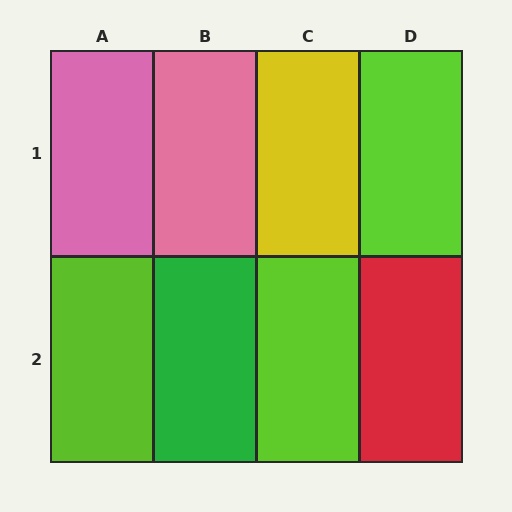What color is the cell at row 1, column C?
Yellow.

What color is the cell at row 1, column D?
Lime.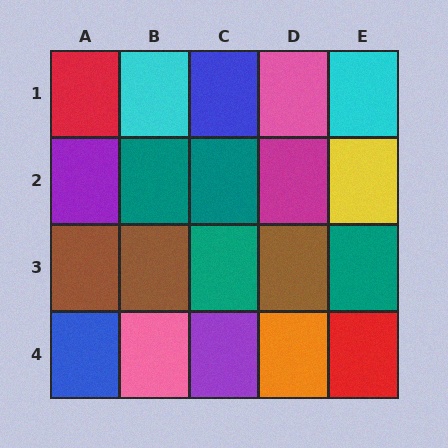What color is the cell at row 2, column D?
Magenta.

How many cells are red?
2 cells are red.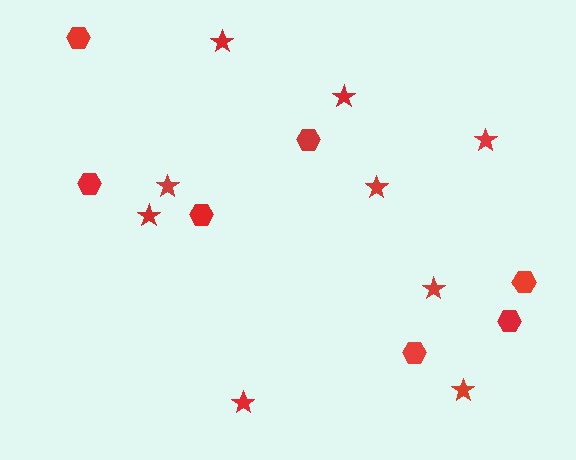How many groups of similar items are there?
There are 2 groups: one group of stars (9) and one group of hexagons (7).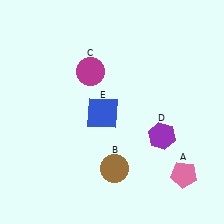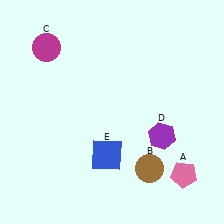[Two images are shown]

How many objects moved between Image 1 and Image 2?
3 objects moved between the two images.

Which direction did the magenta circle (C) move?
The magenta circle (C) moved left.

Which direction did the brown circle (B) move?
The brown circle (B) moved right.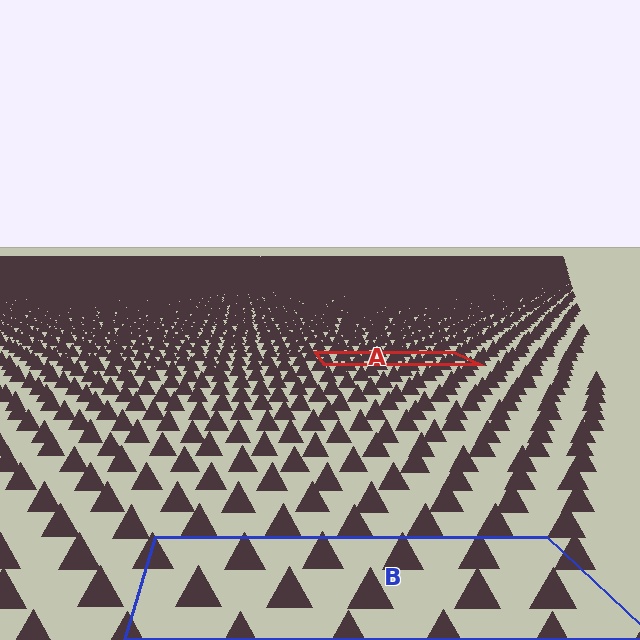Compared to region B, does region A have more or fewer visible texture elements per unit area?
Region A has more texture elements per unit area — they are packed more densely because it is farther away.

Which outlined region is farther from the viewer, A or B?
Region A is farther from the viewer — the texture elements inside it appear smaller and more densely packed.